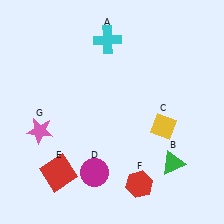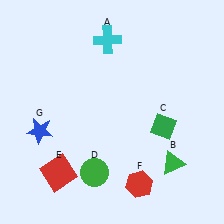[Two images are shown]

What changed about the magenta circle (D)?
In Image 1, D is magenta. In Image 2, it changed to green.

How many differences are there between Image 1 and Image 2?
There are 3 differences between the two images.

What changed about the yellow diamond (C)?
In Image 1, C is yellow. In Image 2, it changed to green.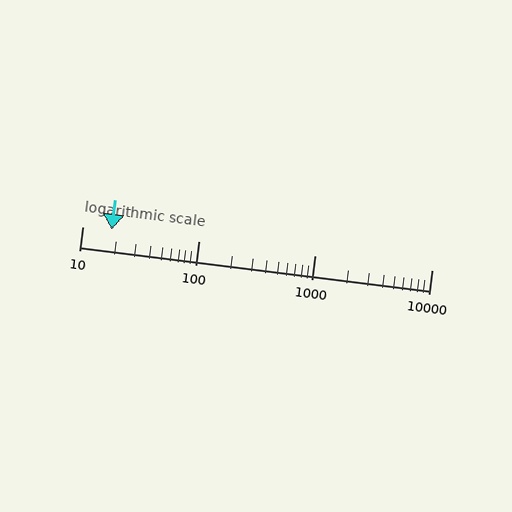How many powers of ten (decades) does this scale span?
The scale spans 3 decades, from 10 to 10000.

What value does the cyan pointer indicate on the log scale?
The pointer indicates approximately 18.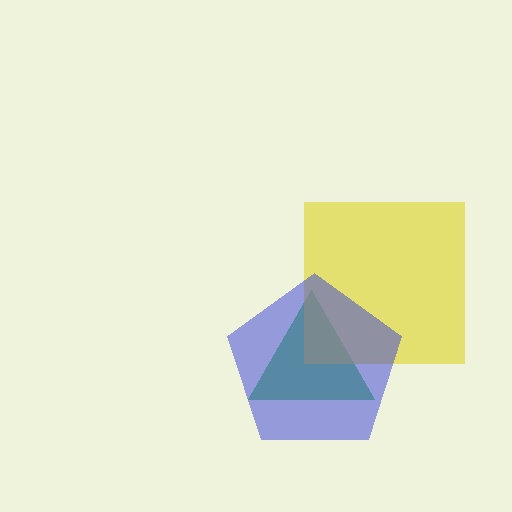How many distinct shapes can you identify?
There are 3 distinct shapes: a green triangle, a yellow square, a blue pentagon.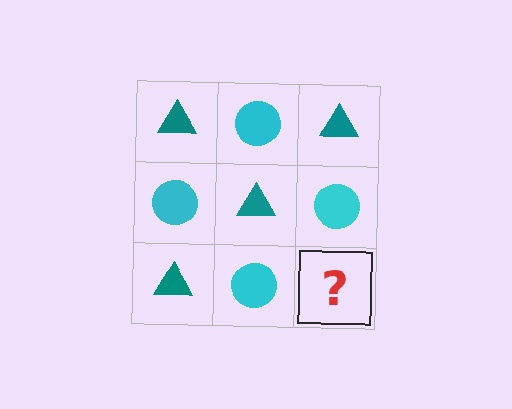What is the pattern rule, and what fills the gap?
The rule is that it alternates teal triangle and cyan circle in a checkerboard pattern. The gap should be filled with a teal triangle.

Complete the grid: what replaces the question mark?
The question mark should be replaced with a teal triangle.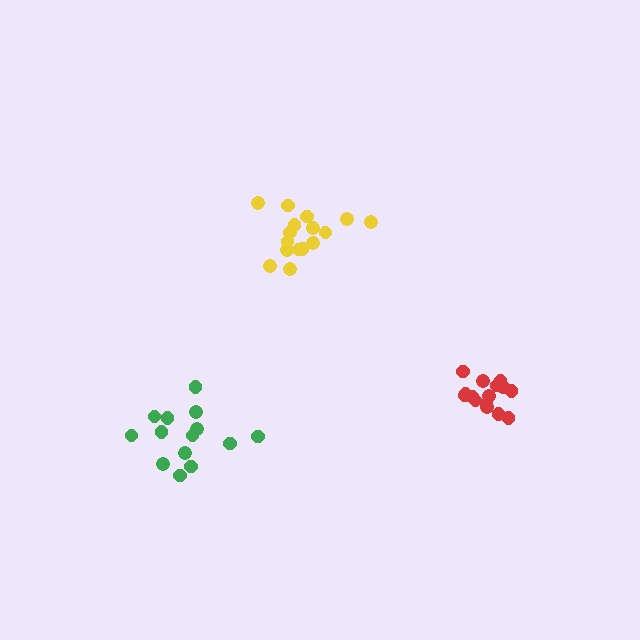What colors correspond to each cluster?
The clusters are colored: red, green, yellow.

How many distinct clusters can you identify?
There are 3 distinct clusters.